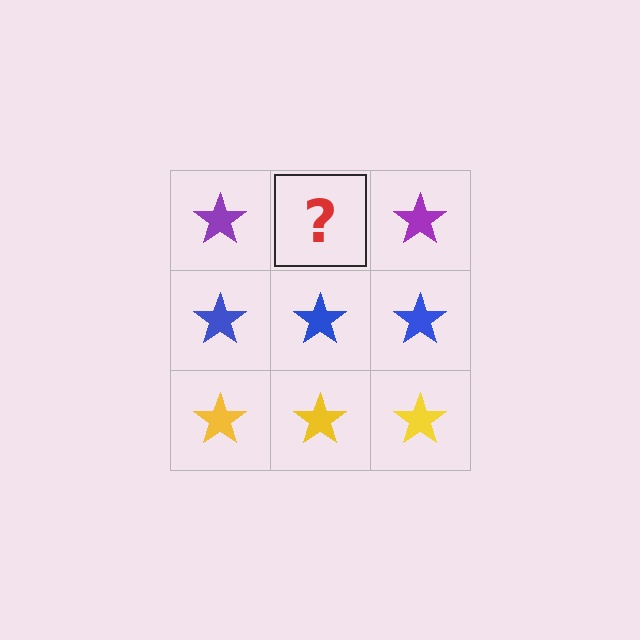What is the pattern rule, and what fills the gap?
The rule is that each row has a consistent color. The gap should be filled with a purple star.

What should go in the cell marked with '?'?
The missing cell should contain a purple star.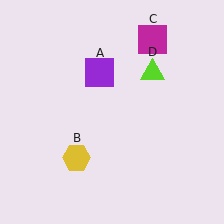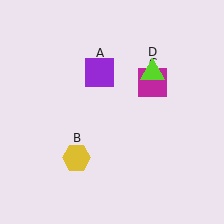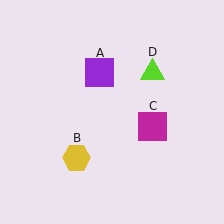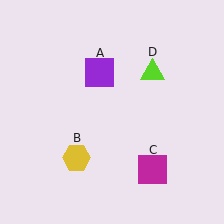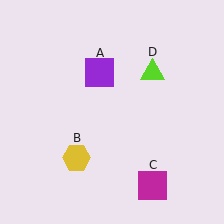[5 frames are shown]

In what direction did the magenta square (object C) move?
The magenta square (object C) moved down.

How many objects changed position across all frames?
1 object changed position: magenta square (object C).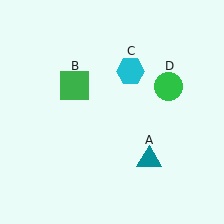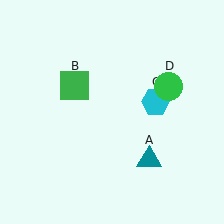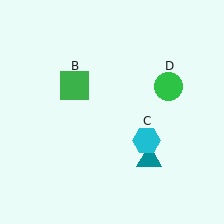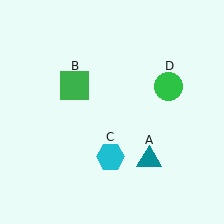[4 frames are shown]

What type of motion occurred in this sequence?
The cyan hexagon (object C) rotated clockwise around the center of the scene.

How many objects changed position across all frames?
1 object changed position: cyan hexagon (object C).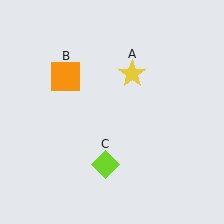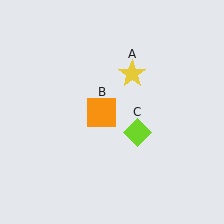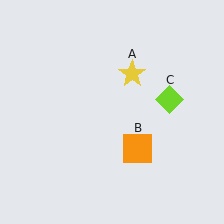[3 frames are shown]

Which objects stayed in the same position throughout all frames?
Yellow star (object A) remained stationary.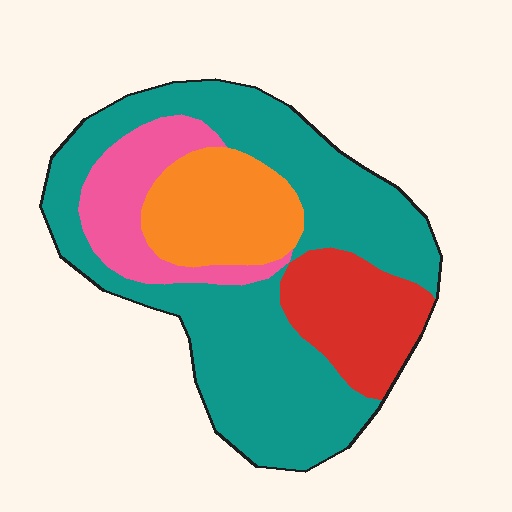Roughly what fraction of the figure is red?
Red takes up less than a quarter of the figure.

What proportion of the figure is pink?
Pink takes up about one eighth (1/8) of the figure.